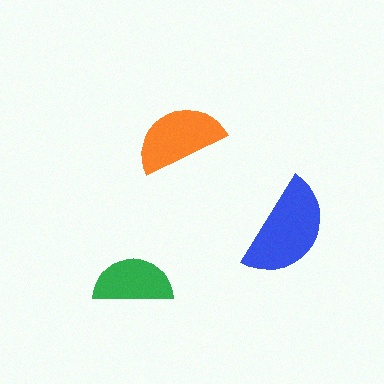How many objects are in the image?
There are 3 objects in the image.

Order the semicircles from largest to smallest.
the blue one, the orange one, the green one.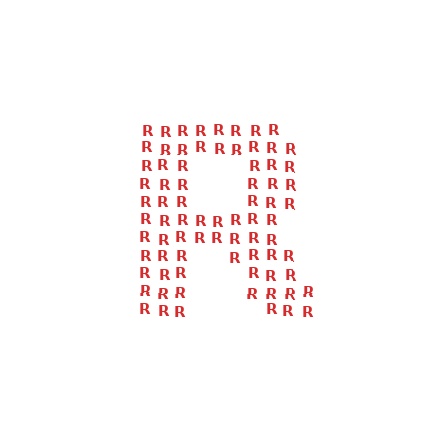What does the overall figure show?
The overall figure shows the letter R.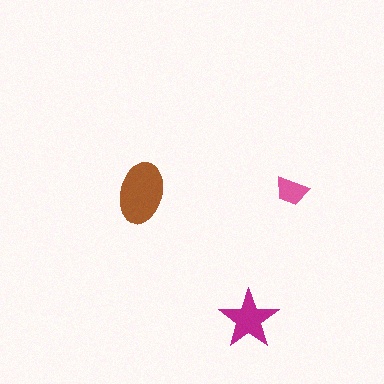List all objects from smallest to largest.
The pink trapezoid, the magenta star, the brown ellipse.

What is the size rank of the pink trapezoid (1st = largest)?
3rd.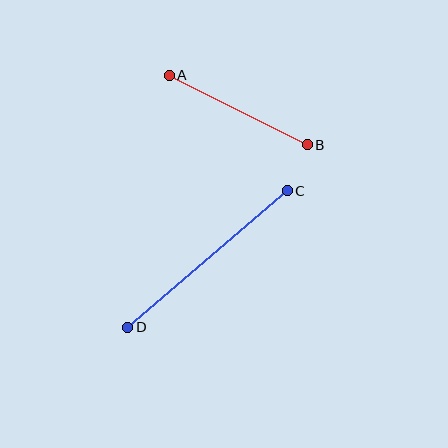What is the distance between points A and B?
The distance is approximately 155 pixels.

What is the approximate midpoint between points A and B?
The midpoint is at approximately (238, 110) pixels.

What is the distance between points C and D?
The distance is approximately 210 pixels.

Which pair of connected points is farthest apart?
Points C and D are farthest apart.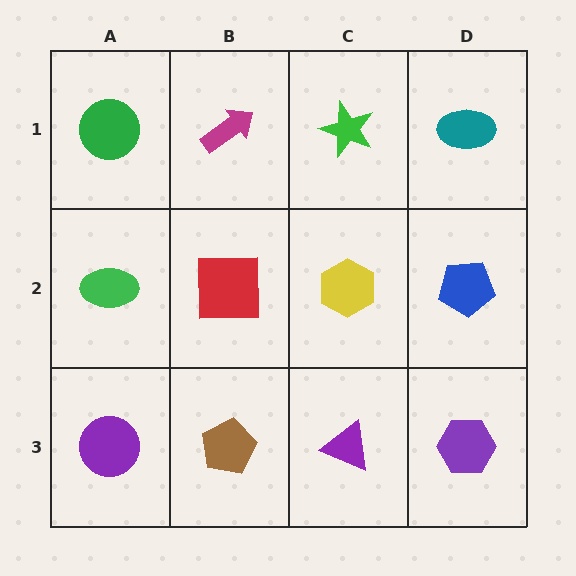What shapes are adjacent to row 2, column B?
A magenta arrow (row 1, column B), a brown pentagon (row 3, column B), a green ellipse (row 2, column A), a yellow hexagon (row 2, column C).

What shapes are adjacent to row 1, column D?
A blue pentagon (row 2, column D), a green star (row 1, column C).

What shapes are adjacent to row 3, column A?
A green ellipse (row 2, column A), a brown pentagon (row 3, column B).